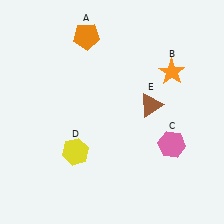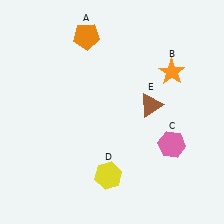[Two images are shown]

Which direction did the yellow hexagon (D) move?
The yellow hexagon (D) moved right.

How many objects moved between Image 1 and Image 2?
1 object moved between the two images.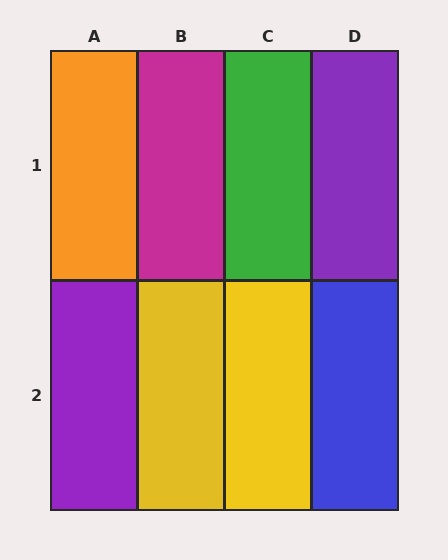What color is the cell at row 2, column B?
Yellow.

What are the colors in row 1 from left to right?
Orange, magenta, green, purple.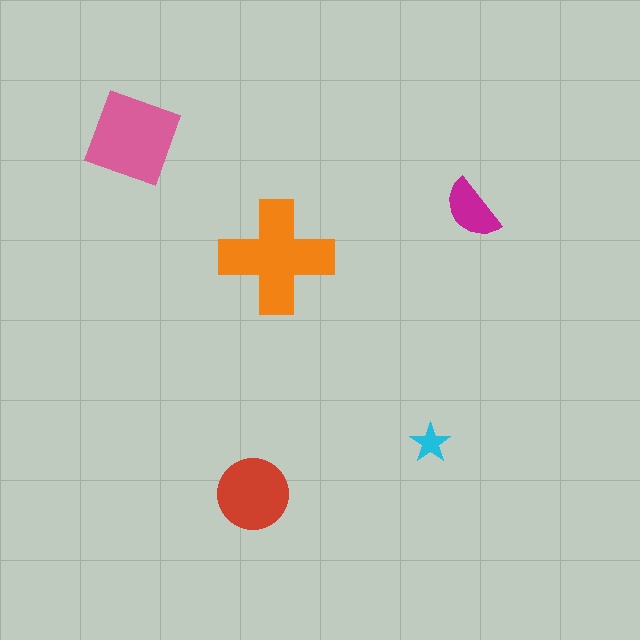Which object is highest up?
The pink diamond is topmost.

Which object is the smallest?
The cyan star.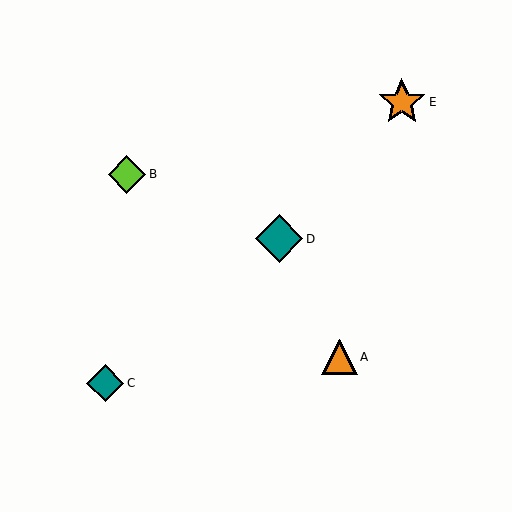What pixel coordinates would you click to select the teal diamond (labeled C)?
Click at (105, 383) to select the teal diamond C.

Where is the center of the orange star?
The center of the orange star is at (402, 102).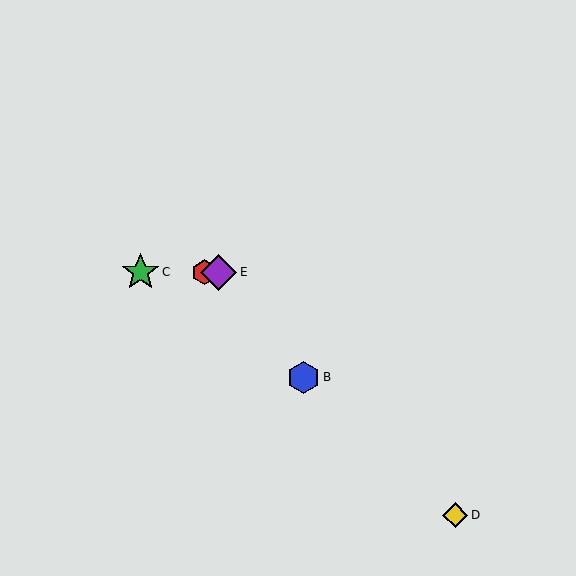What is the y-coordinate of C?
Object C is at y≈272.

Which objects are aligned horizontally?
Objects A, C, E are aligned horizontally.